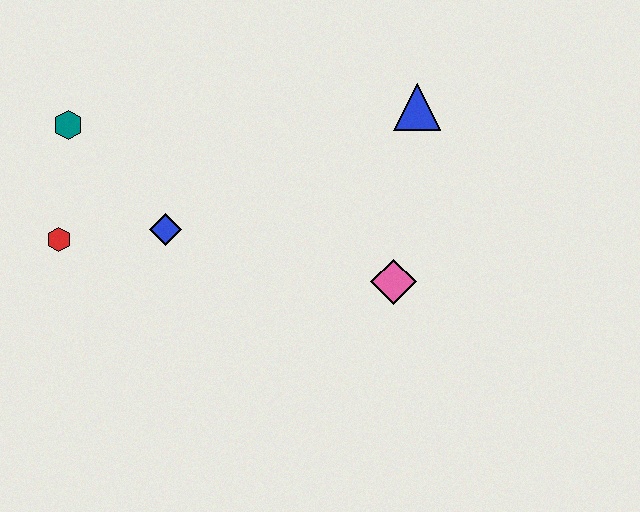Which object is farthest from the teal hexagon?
The pink diamond is farthest from the teal hexagon.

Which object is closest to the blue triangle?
The pink diamond is closest to the blue triangle.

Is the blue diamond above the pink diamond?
Yes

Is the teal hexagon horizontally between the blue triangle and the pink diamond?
No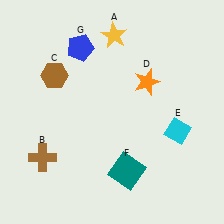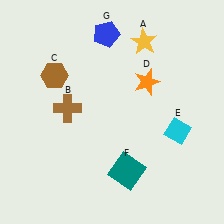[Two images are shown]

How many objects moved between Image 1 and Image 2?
3 objects moved between the two images.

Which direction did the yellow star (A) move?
The yellow star (A) moved right.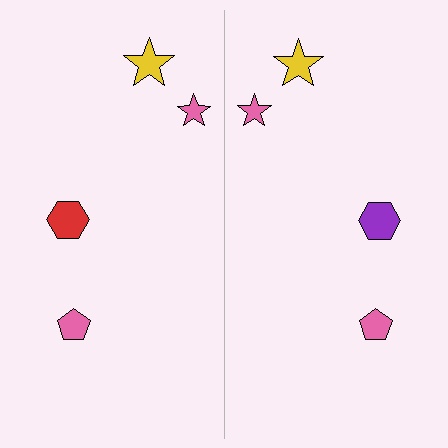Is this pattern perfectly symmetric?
No, the pattern is not perfectly symmetric. The purple hexagon on the right side breaks the symmetry — its mirror counterpart is red.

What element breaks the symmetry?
The purple hexagon on the right side breaks the symmetry — its mirror counterpart is red.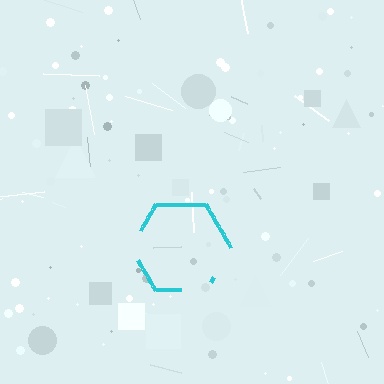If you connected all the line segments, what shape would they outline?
They would outline a hexagon.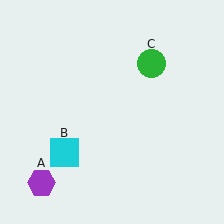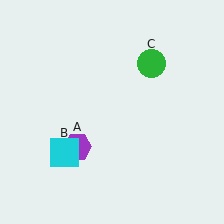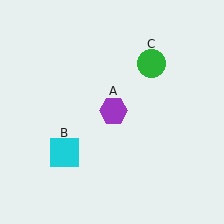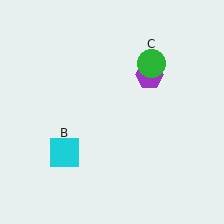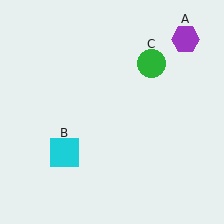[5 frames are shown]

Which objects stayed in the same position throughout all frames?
Cyan square (object B) and green circle (object C) remained stationary.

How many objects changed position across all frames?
1 object changed position: purple hexagon (object A).